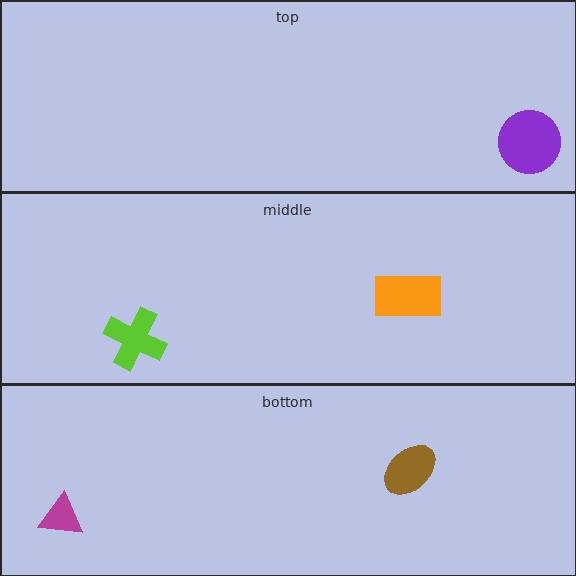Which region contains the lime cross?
The middle region.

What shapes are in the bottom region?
The magenta triangle, the brown ellipse.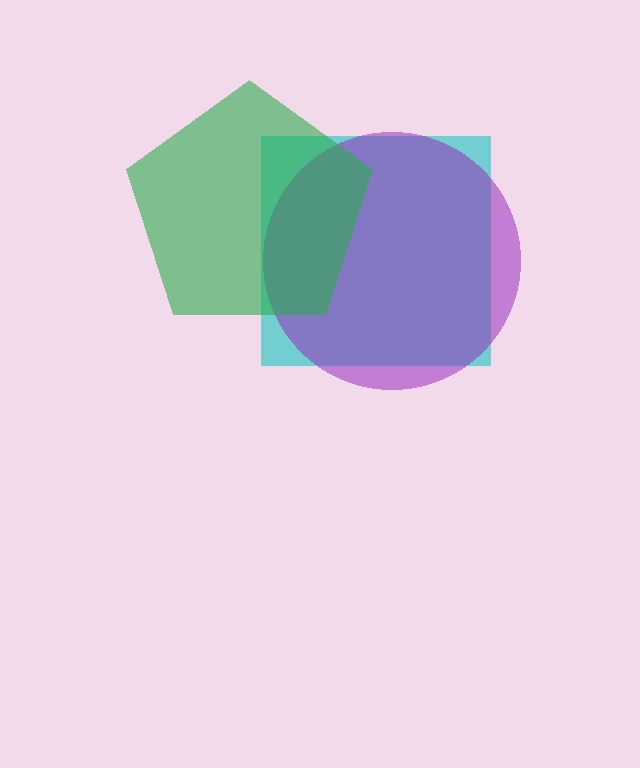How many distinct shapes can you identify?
There are 3 distinct shapes: a cyan square, a purple circle, a green pentagon.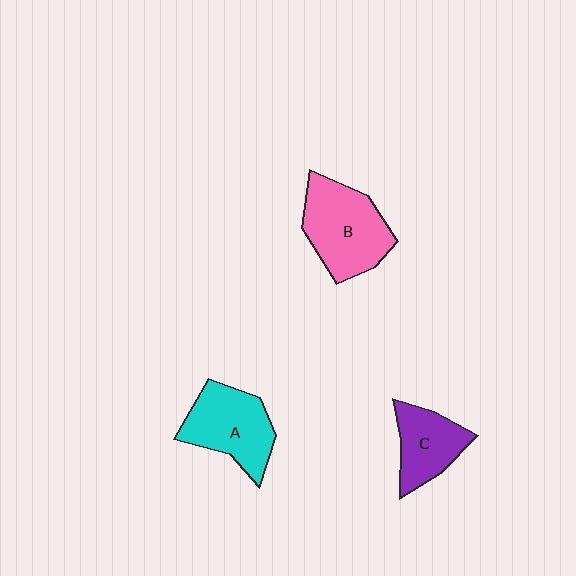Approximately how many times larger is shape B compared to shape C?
Approximately 1.5 times.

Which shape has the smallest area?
Shape C (purple).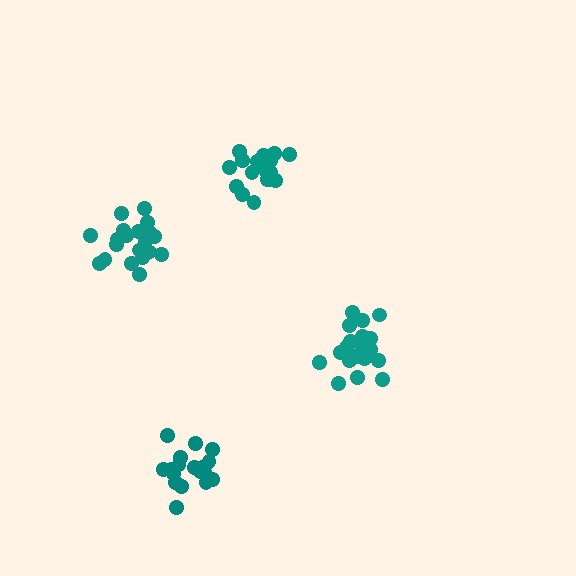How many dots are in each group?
Group 1: 20 dots, Group 2: 19 dots, Group 3: 19 dots, Group 4: 19 dots (77 total).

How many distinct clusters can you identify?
There are 4 distinct clusters.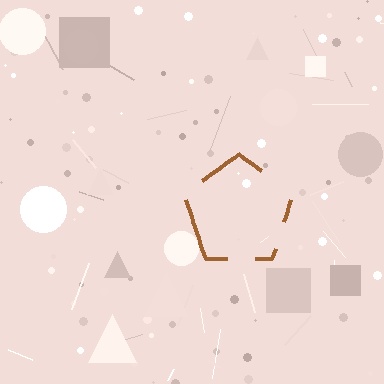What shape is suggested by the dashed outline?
The dashed outline suggests a pentagon.